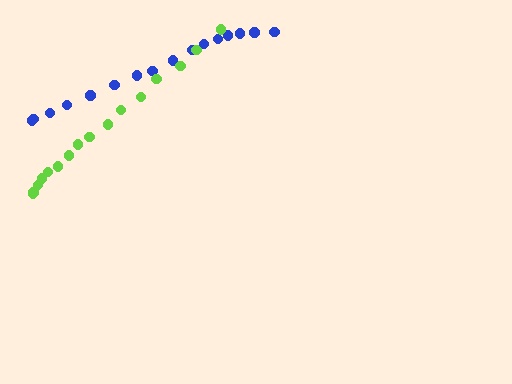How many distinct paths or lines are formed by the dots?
There are 2 distinct paths.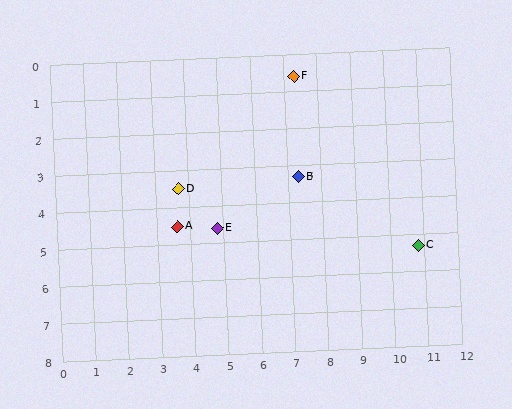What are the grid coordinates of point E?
Point E is at approximately (4.8, 4.6).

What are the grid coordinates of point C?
Point C is at approximately (10.8, 5.3).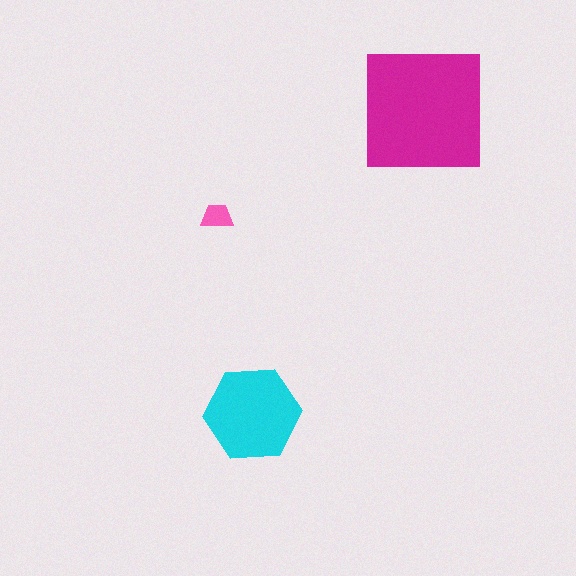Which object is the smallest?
The pink trapezoid.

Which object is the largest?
The magenta square.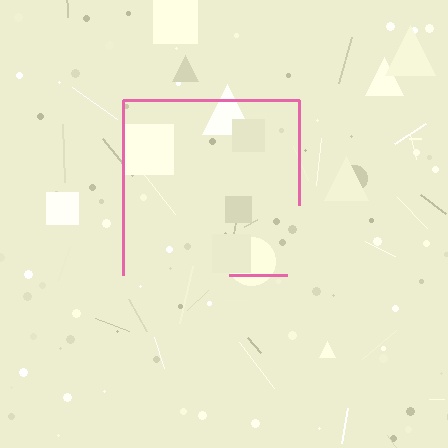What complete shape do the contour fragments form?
The contour fragments form a square.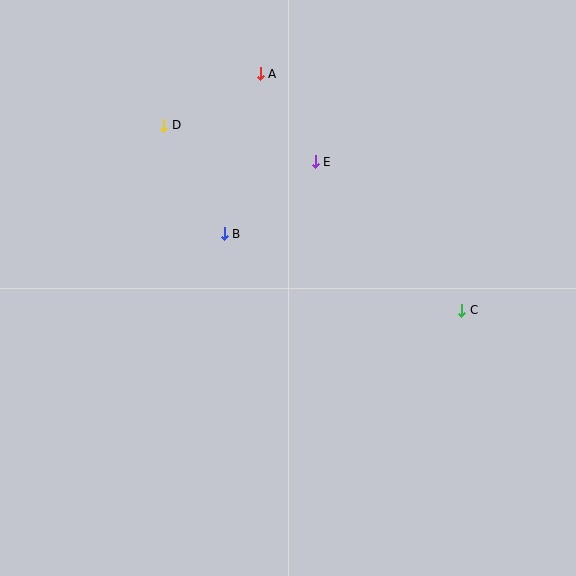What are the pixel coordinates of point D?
Point D is at (164, 125).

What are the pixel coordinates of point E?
Point E is at (315, 162).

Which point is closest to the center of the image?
Point B at (224, 234) is closest to the center.